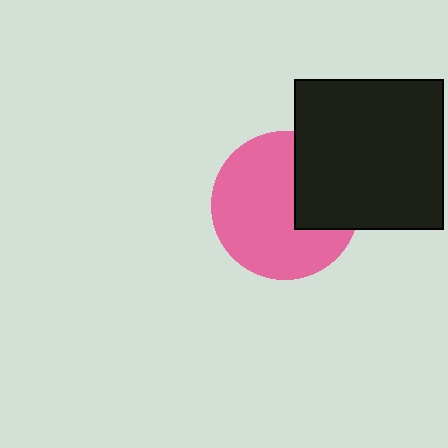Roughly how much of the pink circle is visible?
Most of it is visible (roughly 70%).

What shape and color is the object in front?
The object in front is a black square.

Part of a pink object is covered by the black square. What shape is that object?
It is a circle.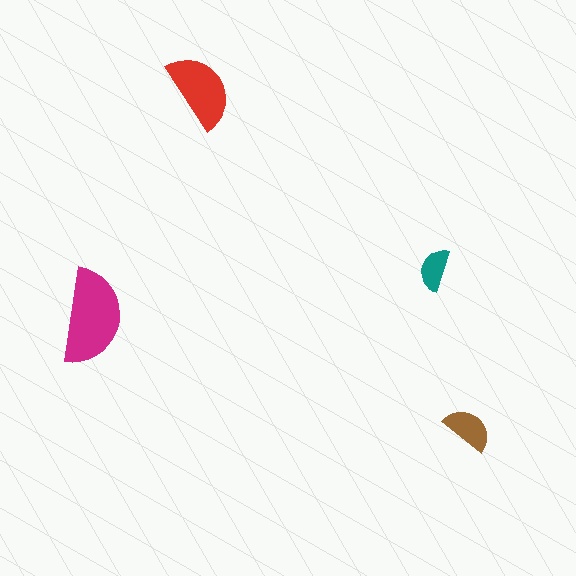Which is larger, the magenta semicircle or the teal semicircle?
The magenta one.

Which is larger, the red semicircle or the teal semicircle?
The red one.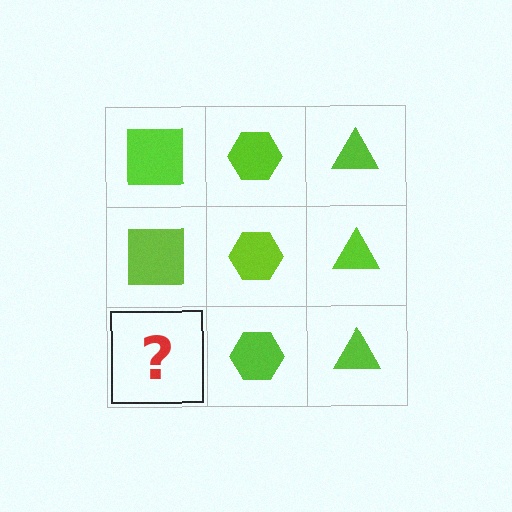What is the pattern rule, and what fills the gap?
The rule is that each column has a consistent shape. The gap should be filled with a lime square.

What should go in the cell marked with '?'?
The missing cell should contain a lime square.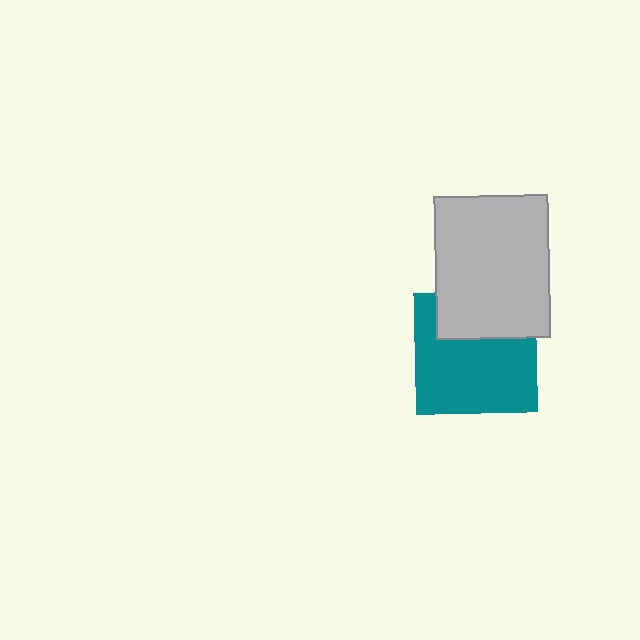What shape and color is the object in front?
The object in front is a light gray rectangle.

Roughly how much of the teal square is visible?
Most of it is visible (roughly 68%).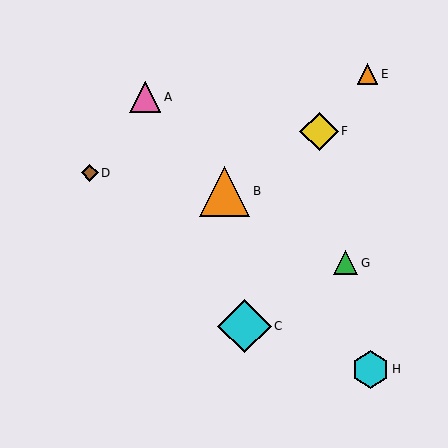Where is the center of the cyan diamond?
The center of the cyan diamond is at (244, 326).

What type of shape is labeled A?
Shape A is a pink triangle.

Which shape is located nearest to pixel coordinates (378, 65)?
The orange triangle (labeled E) at (368, 74) is nearest to that location.